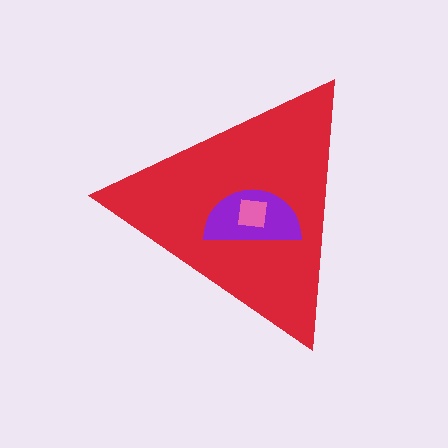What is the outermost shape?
The red triangle.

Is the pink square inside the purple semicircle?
Yes.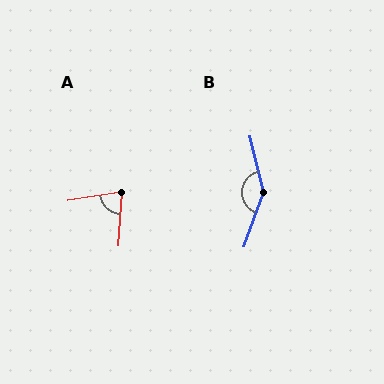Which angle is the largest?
B, at approximately 146 degrees.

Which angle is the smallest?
A, at approximately 78 degrees.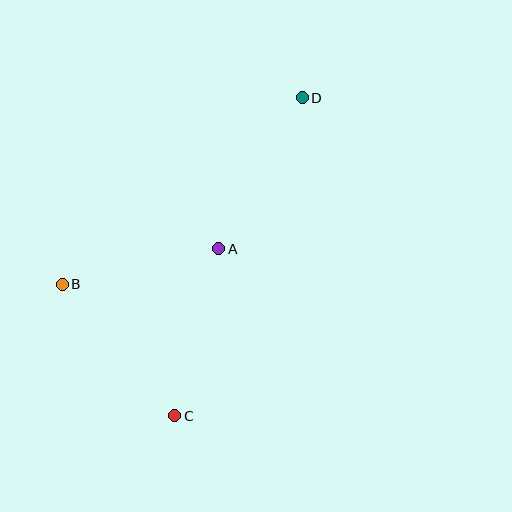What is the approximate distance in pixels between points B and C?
The distance between B and C is approximately 173 pixels.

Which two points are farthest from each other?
Points C and D are farthest from each other.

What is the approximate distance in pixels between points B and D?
The distance between B and D is approximately 304 pixels.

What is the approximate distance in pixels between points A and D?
The distance between A and D is approximately 173 pixels.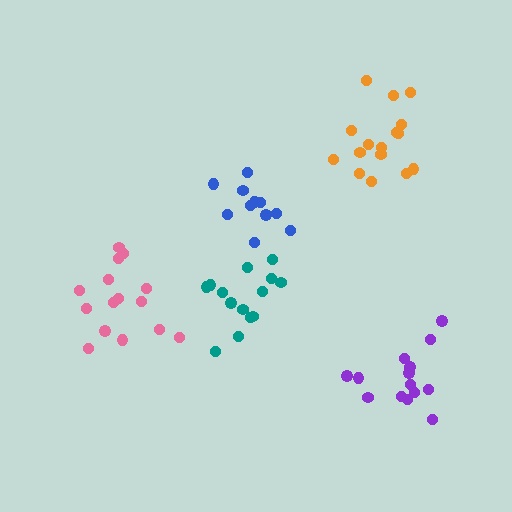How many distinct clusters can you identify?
There are 5 distinct clusters.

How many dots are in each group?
Group 1: 15 dots, Group 2: 14 dots, Group 3: 16 dots, Group 4: 14 dots, Group 5: 11 dots (70 total).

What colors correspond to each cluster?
The clusters are colored: pink, purple, orange, teal, blue.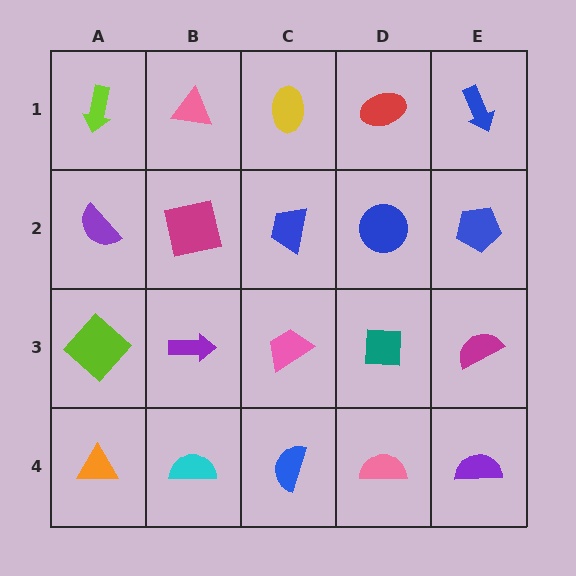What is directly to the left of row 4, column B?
An orange triangle.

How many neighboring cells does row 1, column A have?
2.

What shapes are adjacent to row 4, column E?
A magenta semicircle (row 3, column E), a pink semicircle (row 4, column D).